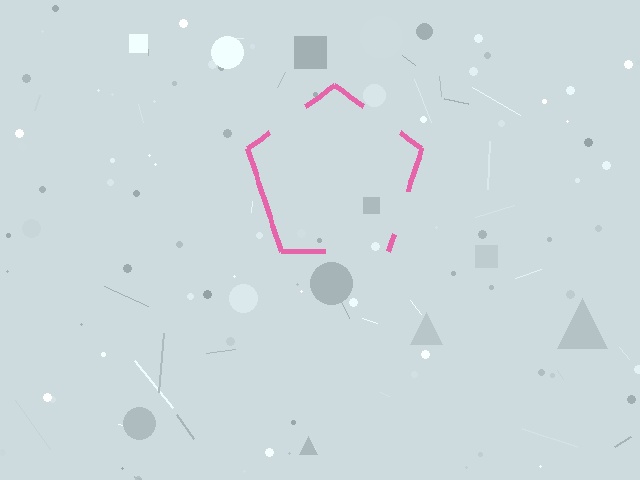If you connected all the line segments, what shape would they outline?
They would outline a pentagon.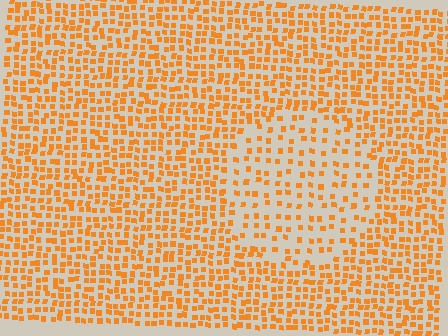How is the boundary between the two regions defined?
The boundary is defined by a change in element density (approximately 2.0x ratio). All elements are the same color, size, and shape.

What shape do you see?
I see a circle.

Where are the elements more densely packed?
The elements are more densely packed outside the circle boundary.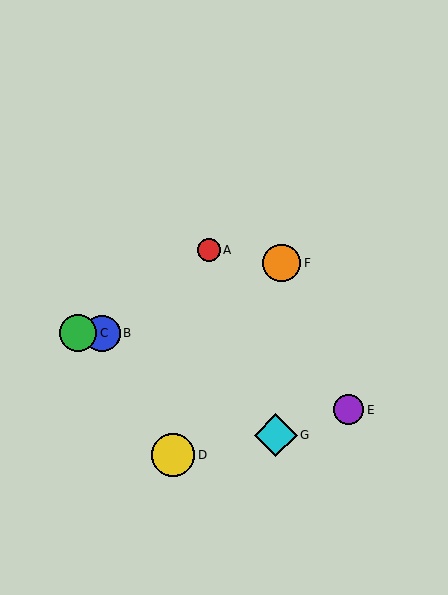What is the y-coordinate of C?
Object C is at y≈333.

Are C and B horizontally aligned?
Yes, both are at y≈333.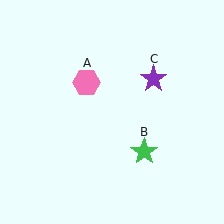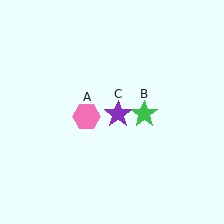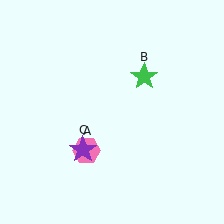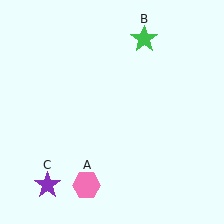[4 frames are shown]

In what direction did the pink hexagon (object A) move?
The pink hexagon (object A) moved down.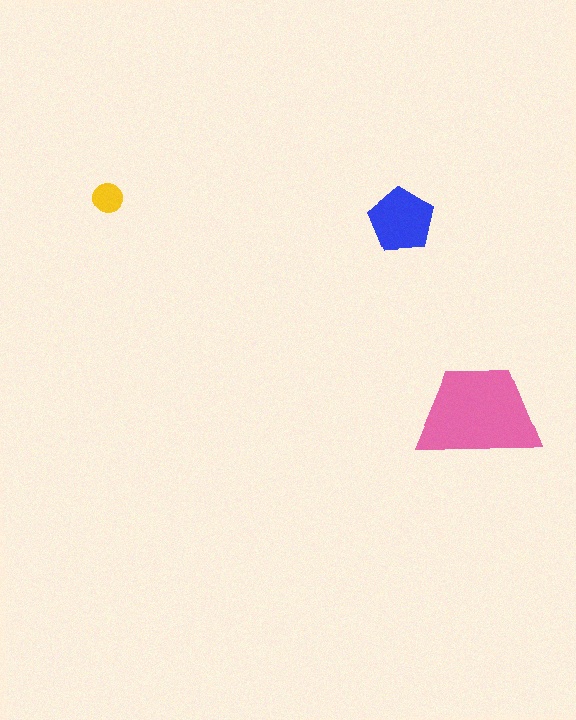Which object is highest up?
The yellow circle is topmost.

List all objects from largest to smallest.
The pink trapezoid, the blue pentagon, the yellow circle.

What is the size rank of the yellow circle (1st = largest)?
3rd.